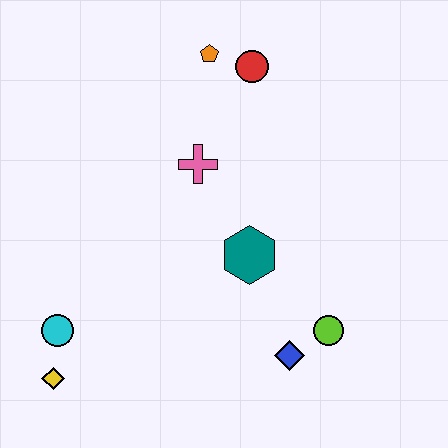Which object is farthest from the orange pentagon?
The yellow diamond is farthest from the orange pentagon.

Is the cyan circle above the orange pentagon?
No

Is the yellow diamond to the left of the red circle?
Yes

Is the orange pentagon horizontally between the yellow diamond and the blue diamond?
Yes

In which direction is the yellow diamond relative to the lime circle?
The yellow diamond is to the left of the lime circle.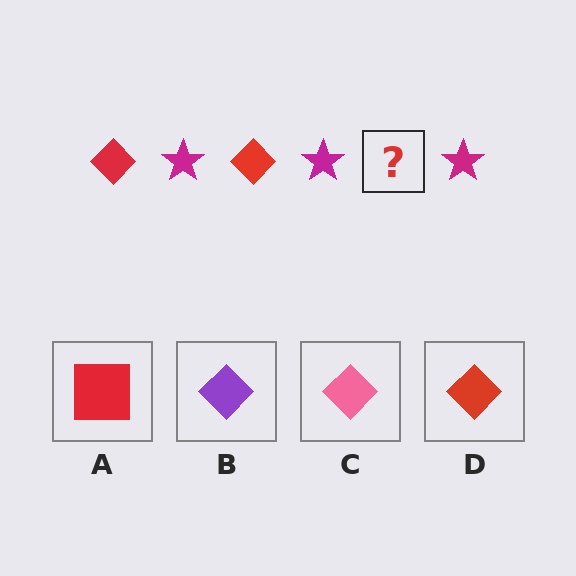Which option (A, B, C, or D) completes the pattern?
D.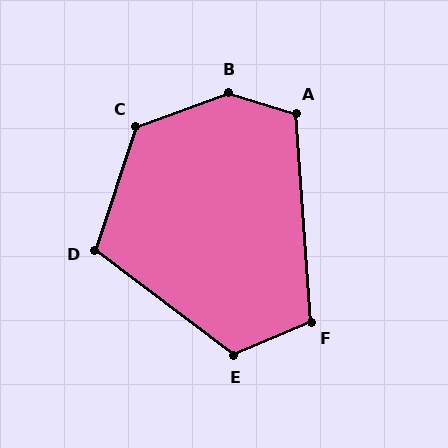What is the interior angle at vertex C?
Approximately 128 degrees (obtuse).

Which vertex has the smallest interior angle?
F, at approximately 109 degrees.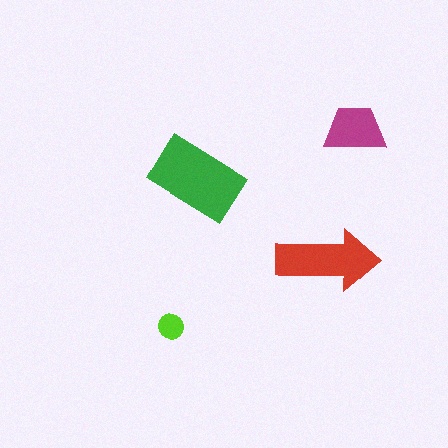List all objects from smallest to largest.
The lime circle, the magenta trapezoid, the red arrow, the green rectangle.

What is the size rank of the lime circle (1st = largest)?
4th.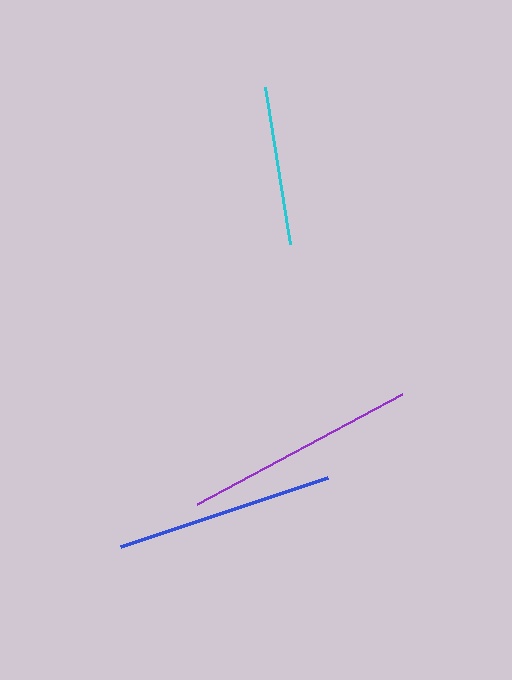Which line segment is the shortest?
The cyan line is the shortest at approximately 159 pixels.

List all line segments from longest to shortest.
From longest to shortest: purple, blue, cyan.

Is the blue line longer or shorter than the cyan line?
The blue line is longer than the cyan line.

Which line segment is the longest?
The purple line is the longest at approximately 233 pixels.